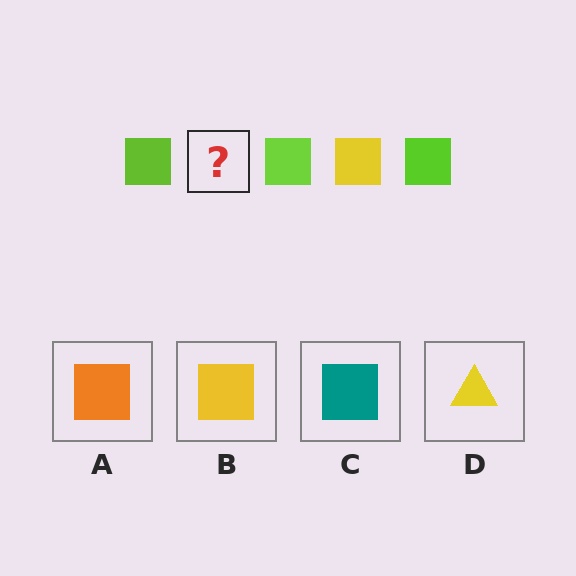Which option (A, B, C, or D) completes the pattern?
B.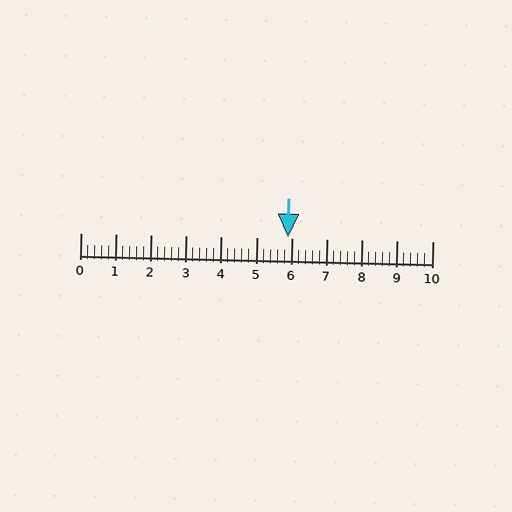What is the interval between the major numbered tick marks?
The major tick marks are spaced 1 units apart.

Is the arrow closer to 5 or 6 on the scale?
The arrow is closer to 6.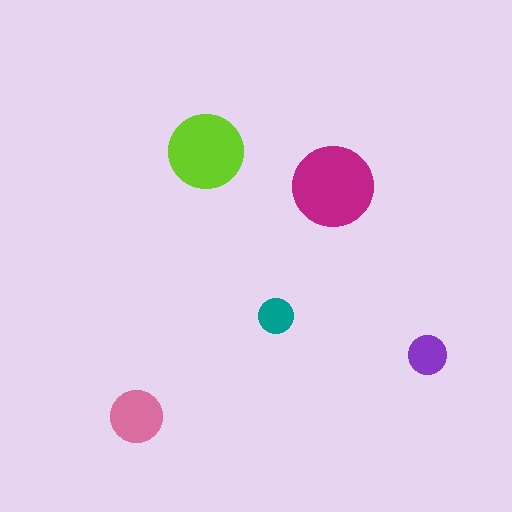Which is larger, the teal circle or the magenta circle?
The magenta one.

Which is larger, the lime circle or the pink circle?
The lime one.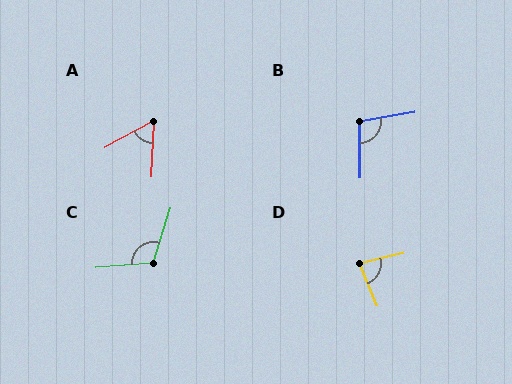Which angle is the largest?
C, at approximately 112 degrees.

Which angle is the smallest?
A, at approximately 60 degrees.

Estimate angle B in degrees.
Approximately 99 degrees.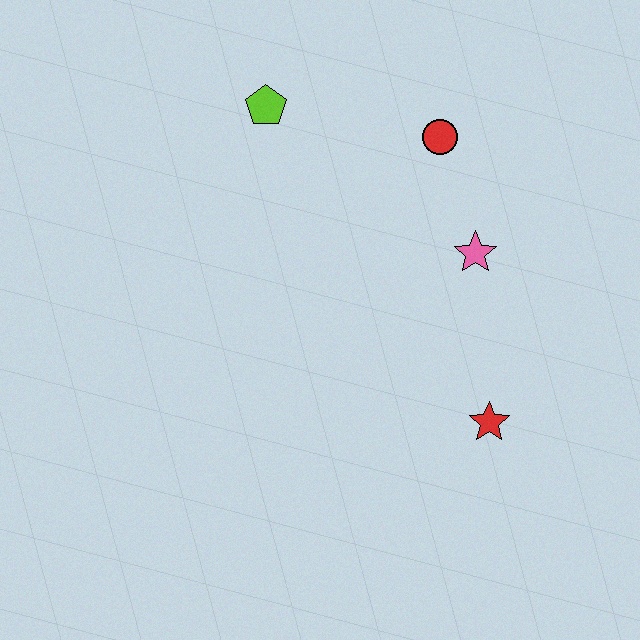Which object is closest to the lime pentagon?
The red circle is closest to the lime pentagon.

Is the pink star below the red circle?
Yes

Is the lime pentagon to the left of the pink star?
Yes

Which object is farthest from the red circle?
The red star is farthest from the red circle.